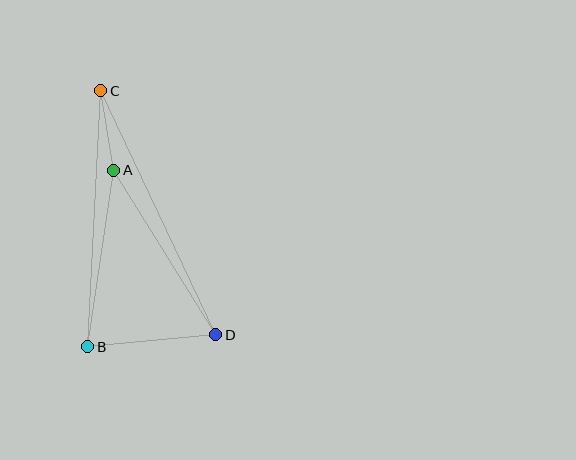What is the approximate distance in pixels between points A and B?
The distance between A and B is approximately 178 pixels.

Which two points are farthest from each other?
Points C and D are farthest from each other.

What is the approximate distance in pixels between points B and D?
The distance between B and D is approximately 128 pixels.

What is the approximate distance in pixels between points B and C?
The distance between B and C is approximately 256 pixels.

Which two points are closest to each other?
Points A and C are closest to each other.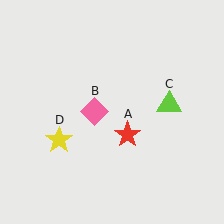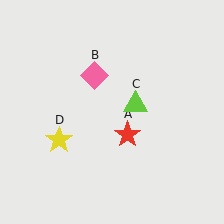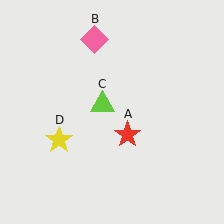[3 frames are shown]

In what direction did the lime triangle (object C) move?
The lime triangle (object C) moved left.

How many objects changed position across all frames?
2 objects changed position: pink diamond (object B), lime triangle (object C).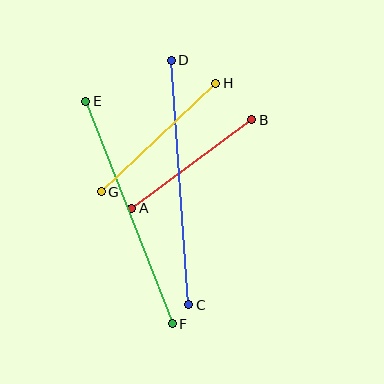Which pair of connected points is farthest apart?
Points C and D are farthest apart.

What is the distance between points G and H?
The distance is approximately 157 pixels.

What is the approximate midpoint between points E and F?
The midpoint is at approximately (129, 212) pixels.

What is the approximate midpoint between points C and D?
The midpoint is at approximately (180, 183) pixels.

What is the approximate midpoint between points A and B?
The midpoint is at approximately (192, 164) pixels.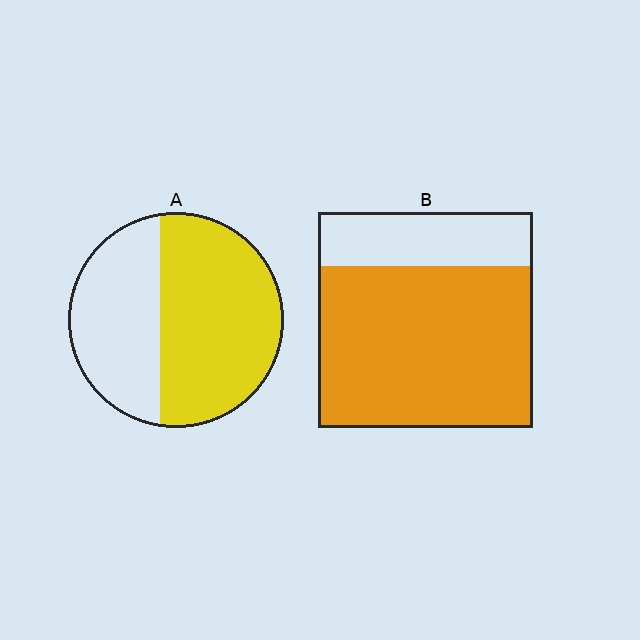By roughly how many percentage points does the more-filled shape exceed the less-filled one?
By roughly 15 percentage points (B over A).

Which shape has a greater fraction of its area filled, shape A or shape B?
Shape B.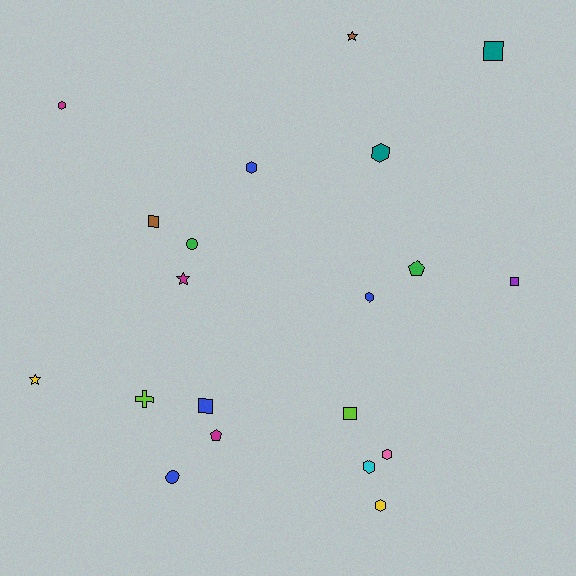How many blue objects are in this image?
There are 4 blue objects.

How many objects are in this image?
There are 20 objects.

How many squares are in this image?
There are 5 squares.